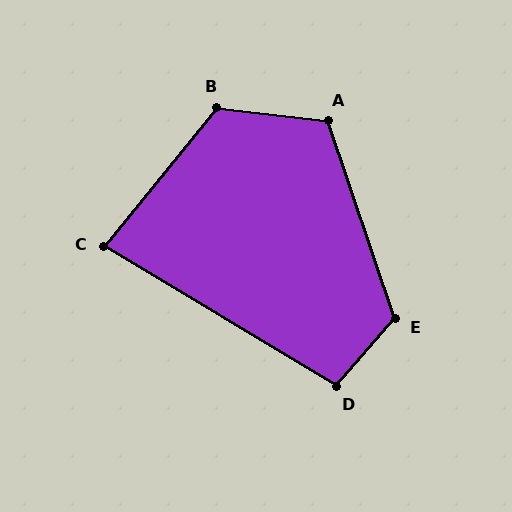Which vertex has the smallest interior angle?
C, at approximately 82 degrees.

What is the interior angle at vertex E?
Approximately 120 degrees (obtuse).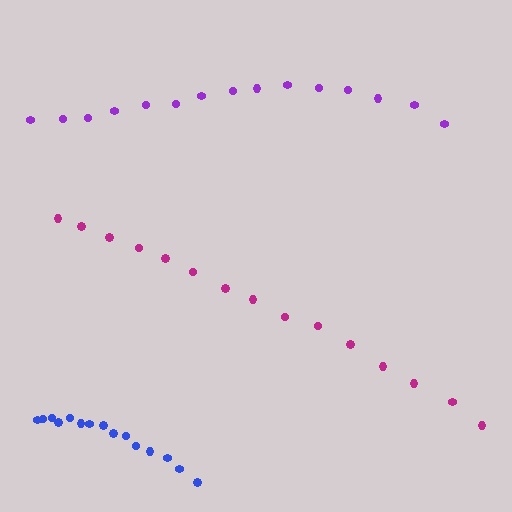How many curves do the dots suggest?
There are 3 distinct paths.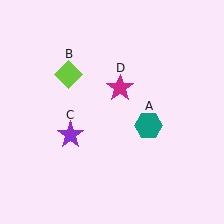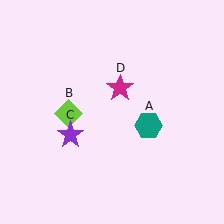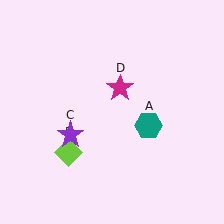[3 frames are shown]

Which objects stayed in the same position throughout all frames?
Teal hexagon (object A) and purple star (object C) and magenta star (object D) remained stationary.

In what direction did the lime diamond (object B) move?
The lime diamond (object B) moved down.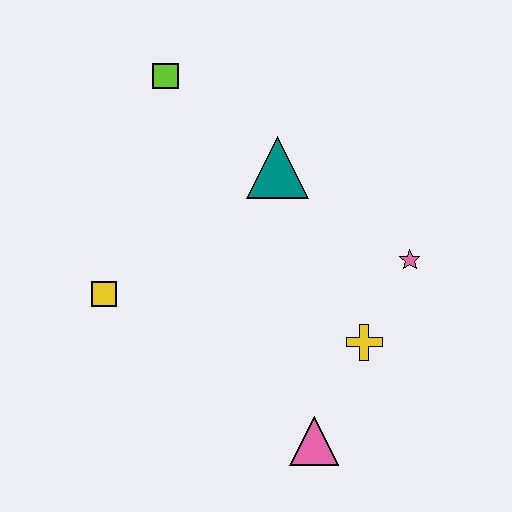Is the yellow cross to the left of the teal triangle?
No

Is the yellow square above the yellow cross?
Yes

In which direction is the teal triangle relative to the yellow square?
The teal triangle is to the right of the yellow square.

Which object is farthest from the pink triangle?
The lime square is farthest from the pink triangle.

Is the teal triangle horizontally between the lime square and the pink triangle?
Yes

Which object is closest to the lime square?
The teal triangle is closest to the lime square.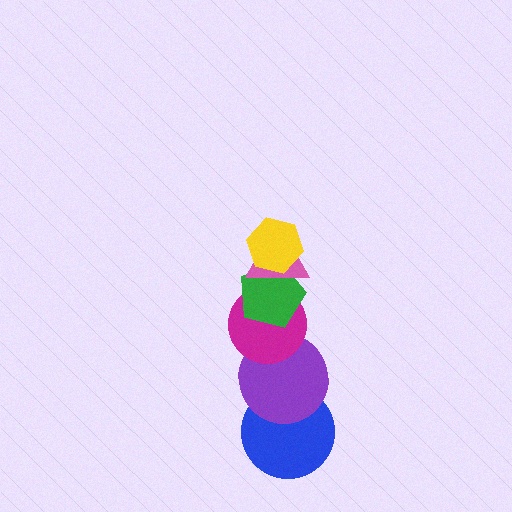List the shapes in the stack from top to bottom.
From top to bottom: the yellow hexagon, the pink triangle, the green pentagon, the magenta circle, the purple circle, the blue circle.